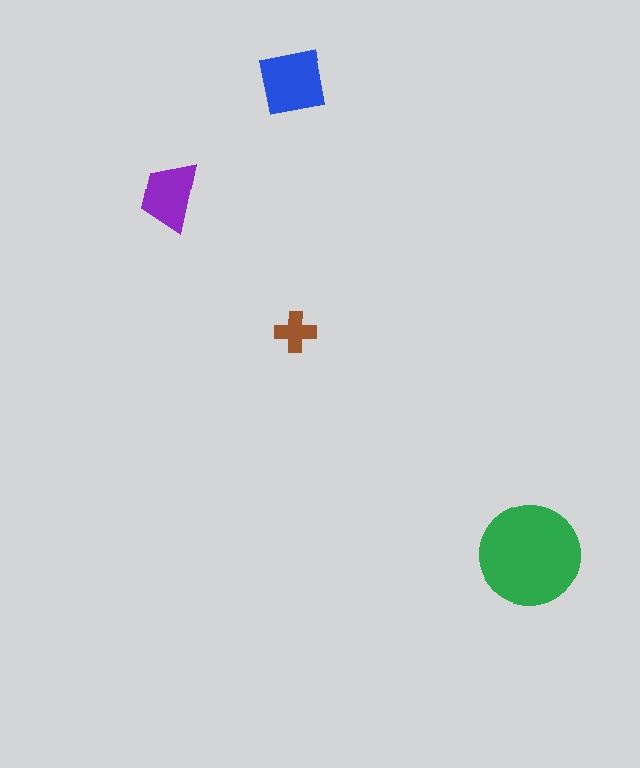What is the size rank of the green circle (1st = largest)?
1st.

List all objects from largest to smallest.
The green circle, the blue square, the purple trapezoid, the brown cross.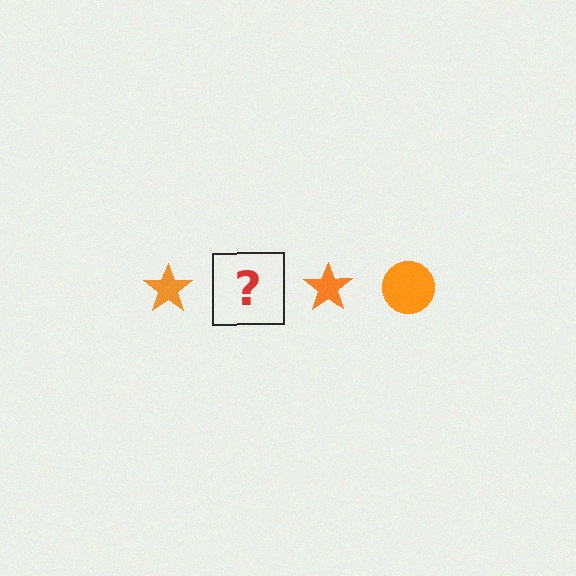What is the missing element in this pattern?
The missing element is an orange circle.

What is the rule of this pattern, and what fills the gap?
The rule is that the pattern cycles through star, circle shapes in orange. The gap should be filled with an orange circle.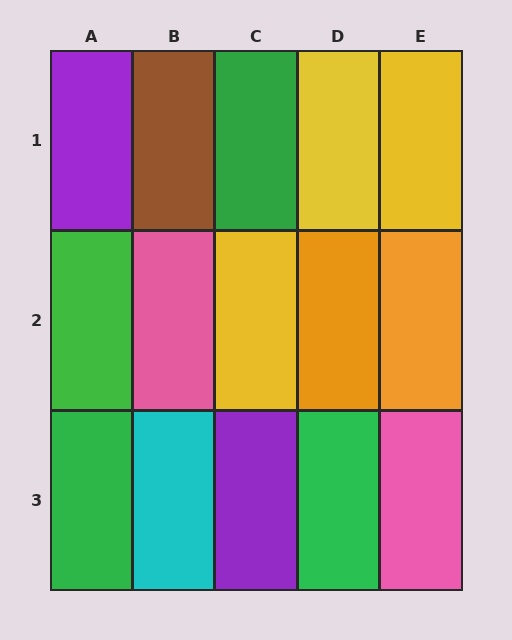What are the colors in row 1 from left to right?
Purple, brown, green, yellow, yellow.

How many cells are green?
4 cells are green.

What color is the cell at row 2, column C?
Yellow.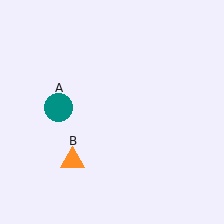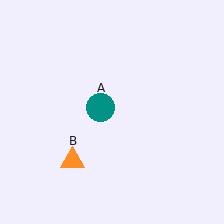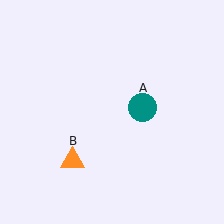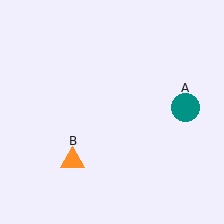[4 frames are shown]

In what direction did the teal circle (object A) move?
The teal circle (object A) moved right.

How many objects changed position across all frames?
1 object changed position: teal circle (object A).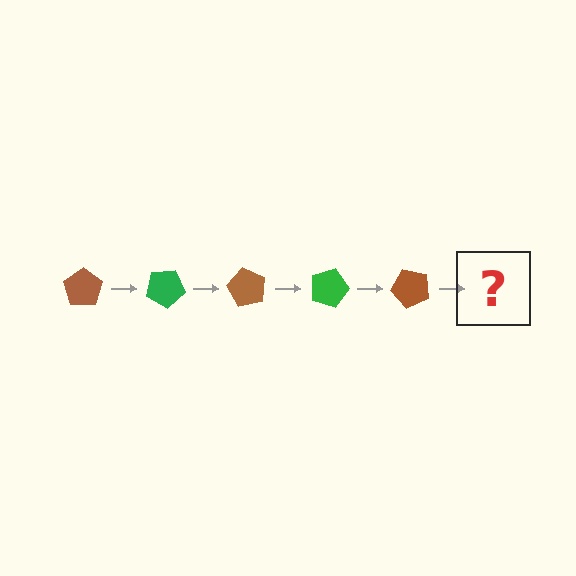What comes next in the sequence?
The next element should be a green pentagon, rotated 150 degrees from the start.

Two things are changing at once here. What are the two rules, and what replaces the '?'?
The two rules are that it rotates 30 degrees each step and the color cycles through brown and green. The '?' should be a green pentagon, rotated 150 degrees from the start.